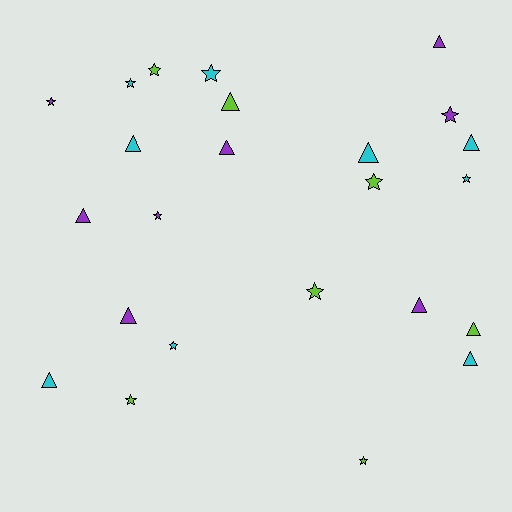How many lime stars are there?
There are 5 lime stars.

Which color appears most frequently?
Cyan, with 9 objects.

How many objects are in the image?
There are 24 objects.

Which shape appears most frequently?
Star, with 12 objects.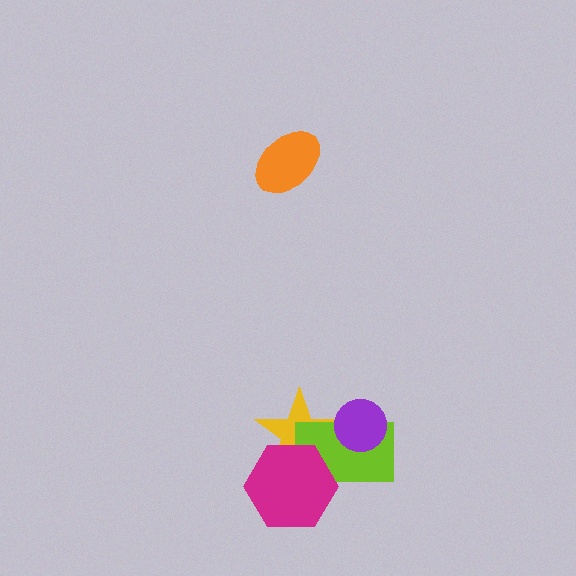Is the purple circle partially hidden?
No, no other shape covers it.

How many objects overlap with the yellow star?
3 objects overlap with the yellow star.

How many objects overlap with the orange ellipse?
0 objects overlap with the orange ellipse.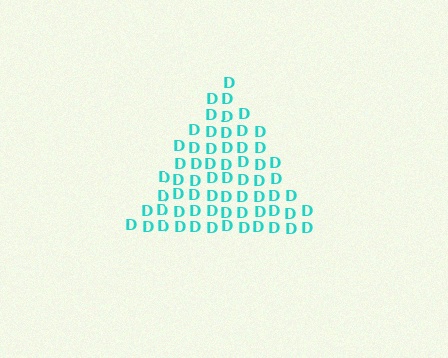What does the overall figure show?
The overall figure shows a triangle.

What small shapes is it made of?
It is made of small letter D's.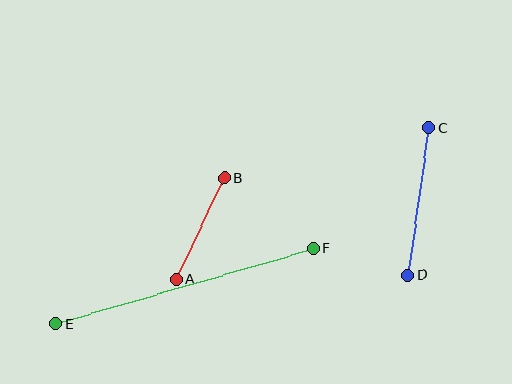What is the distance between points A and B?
The distance is approximately 112 pixels.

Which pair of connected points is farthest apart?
Points E and F are farthest apart.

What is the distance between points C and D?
The distance is approximately 148 pixels.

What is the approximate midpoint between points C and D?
The midpoint is at approximately (418, 201) pixels.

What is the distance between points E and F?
The distance is approximately 268 pixels.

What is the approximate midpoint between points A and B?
The midpoint is at approximately (200, 229) pixels.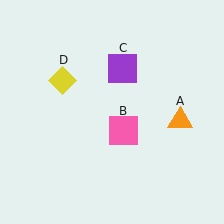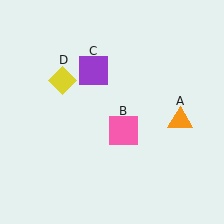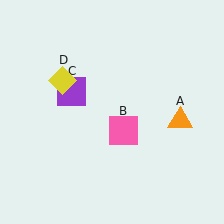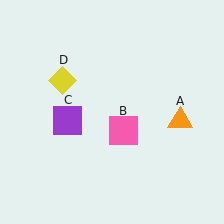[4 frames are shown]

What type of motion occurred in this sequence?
The purple square (object C) rotated counterclockwise around the center of the scene.